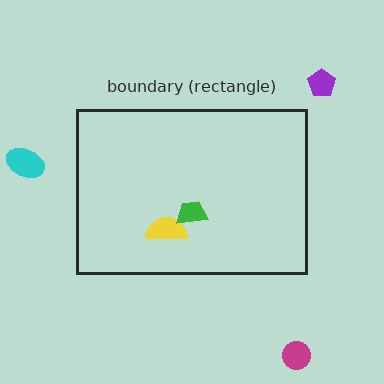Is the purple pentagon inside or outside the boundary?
Outside.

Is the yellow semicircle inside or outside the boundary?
Inside.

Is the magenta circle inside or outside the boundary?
Outside.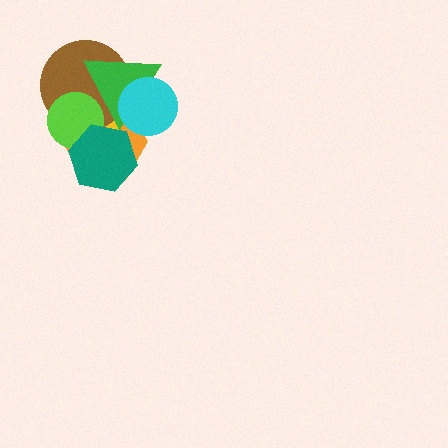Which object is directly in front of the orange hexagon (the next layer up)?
The yellow pentagon is directly in front of the orange hexagon.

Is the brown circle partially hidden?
Yes, it is partially covered by another shape.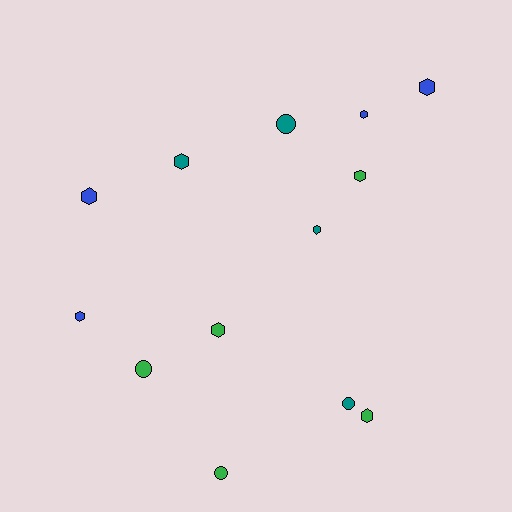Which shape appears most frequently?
Hexagon, with 9 objects.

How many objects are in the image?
There are 13 objects.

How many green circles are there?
There are 2 green circles.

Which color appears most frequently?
Green, with 5 objects.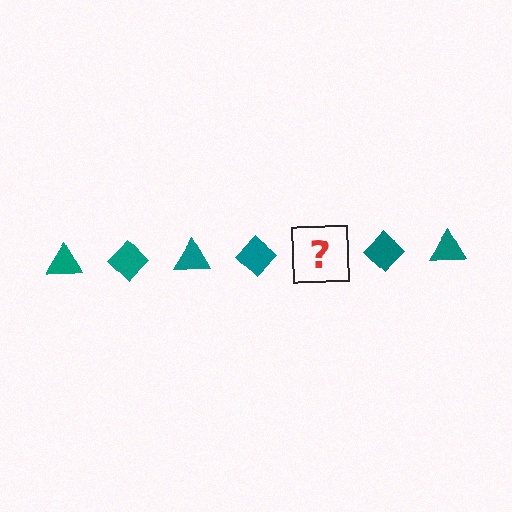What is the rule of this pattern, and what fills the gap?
The rule is that the pattern cycles through triangle, diamond shapes in teal. The gap should be filled with a teal triangle.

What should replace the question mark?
The question mark should be replaced with a teal triangle.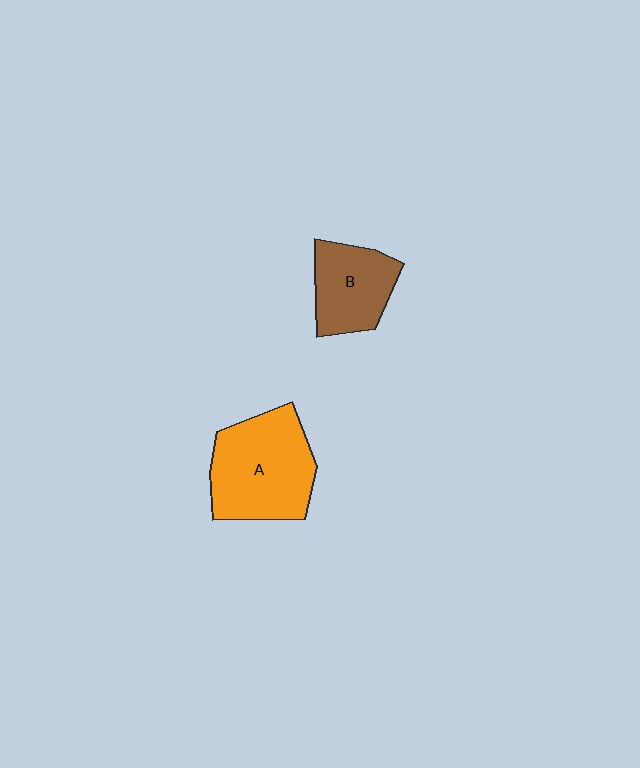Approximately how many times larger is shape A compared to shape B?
Approximately 1.5 times.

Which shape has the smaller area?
Shape B (brown).